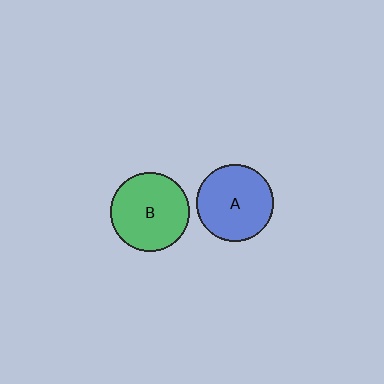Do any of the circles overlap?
No, none of the circles overlap.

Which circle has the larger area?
Circle B (green).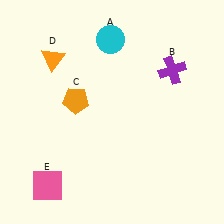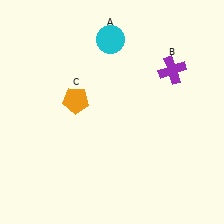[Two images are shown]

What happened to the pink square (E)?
The pink square (E) was removed in Image 2. It was in the bottom-left area of Image 1.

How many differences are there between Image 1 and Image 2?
There are 2 differences between the two images.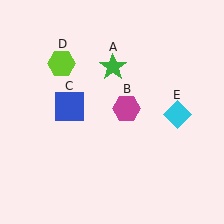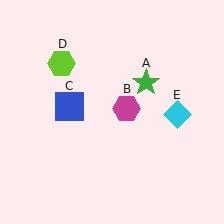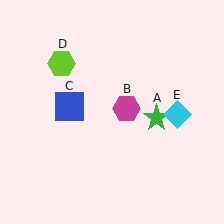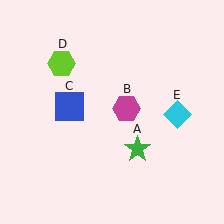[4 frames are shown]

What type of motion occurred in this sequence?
The green star (object A) rotated clockwise around the center of the scene.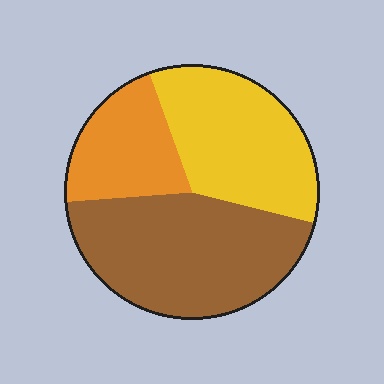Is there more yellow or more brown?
Brown.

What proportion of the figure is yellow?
Yellow covers about 35% of the figure.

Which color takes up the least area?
Orange, at roughly 20%.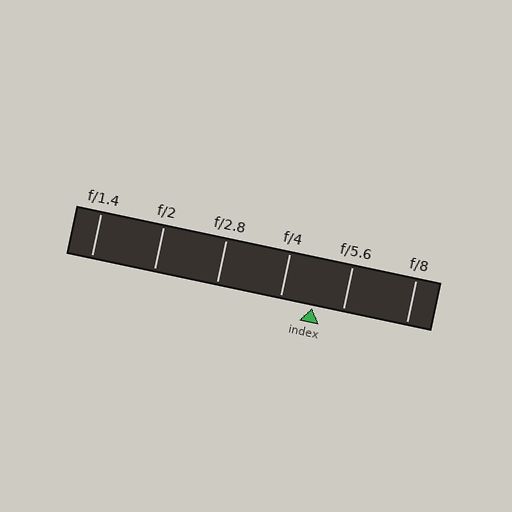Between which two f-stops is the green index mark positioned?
The index mark is between f/4 and f/5.6.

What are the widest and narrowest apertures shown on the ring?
The widest aperture shown is f/1.4 and the narrowest is f/8.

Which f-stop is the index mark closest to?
The index mark is closest to f/5.6.